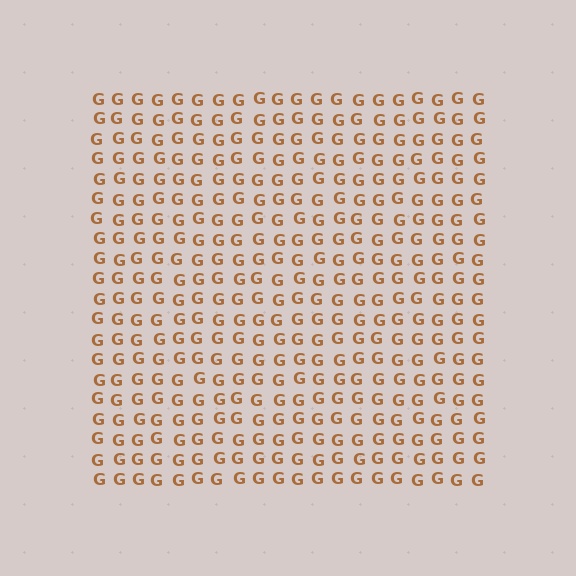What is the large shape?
The large shape is a square.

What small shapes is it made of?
It is made of small letter G's.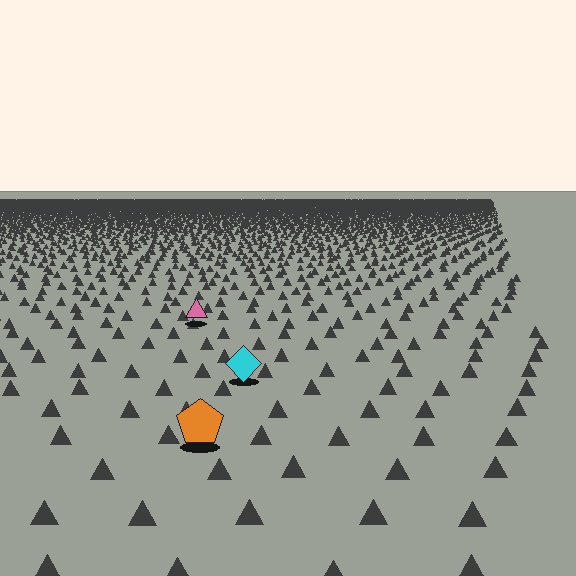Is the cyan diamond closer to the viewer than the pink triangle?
Yes. The cyan diamond is closer — you can tell from the texture gradient: the ground texture is coarser near it.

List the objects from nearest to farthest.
From nearest to farthest: the orange pentagon, the cyan diamond, the pink triangle.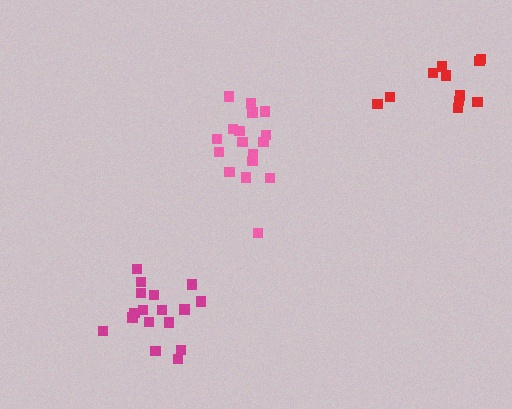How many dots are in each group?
Group 1: 17 dots, Group 2: 11 dots, Group 3: 17 dots (45 total).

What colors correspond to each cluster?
The clusters are colored: pink, red, magenta.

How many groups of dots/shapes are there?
There are 3 groups.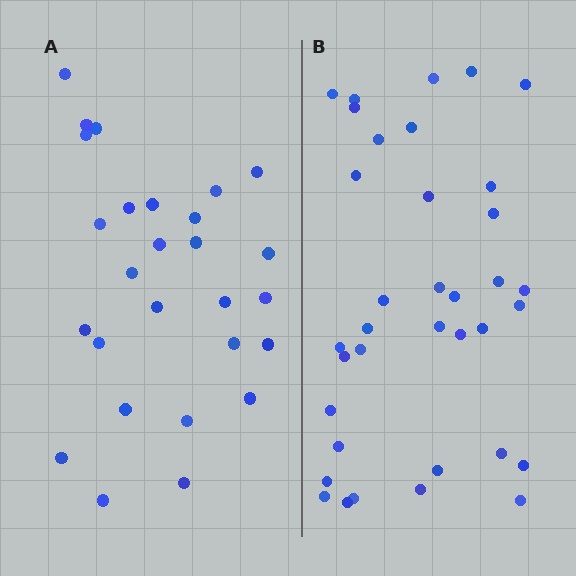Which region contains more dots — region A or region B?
Region B (the right region) has more dots.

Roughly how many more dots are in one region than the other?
Region B has roughly 8 or so more dots than region A.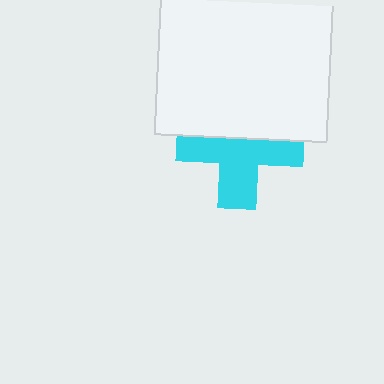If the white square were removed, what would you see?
You would see the complete cyan cross.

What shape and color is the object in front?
The object in front is a white square.